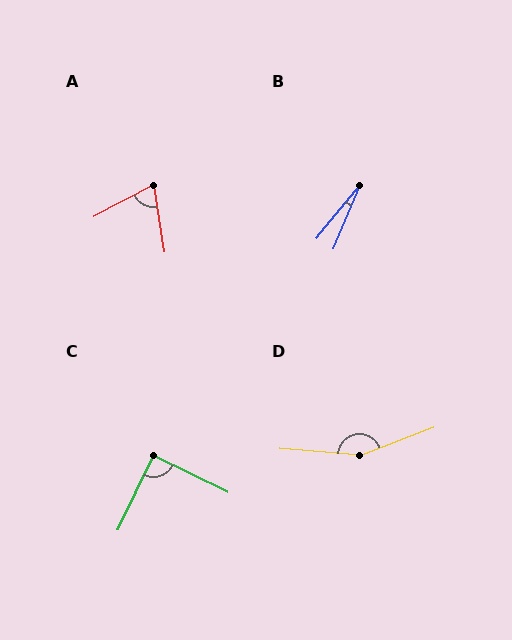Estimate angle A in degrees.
Approximately 71 degrees.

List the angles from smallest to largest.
B (16°), A (71°), C (89°), D (155°).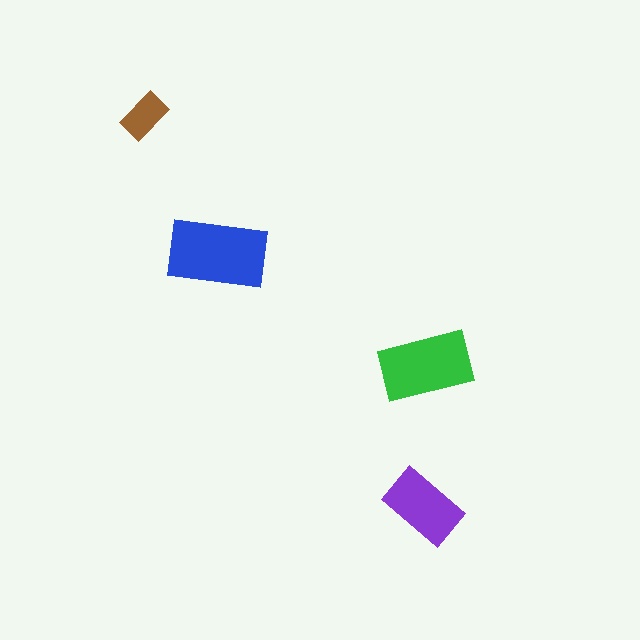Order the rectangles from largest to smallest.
the blue one, the green one, the purple one, the brown one.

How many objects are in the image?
There are 4 objects in the image.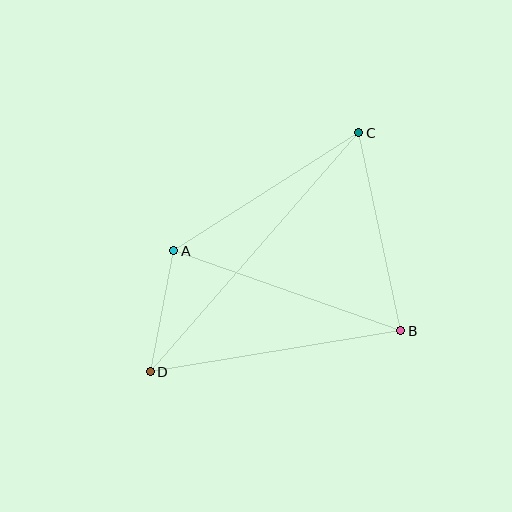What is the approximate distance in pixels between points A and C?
The distance between A and C is approximately 220 pixels.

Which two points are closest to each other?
Points A and D are closest to each other.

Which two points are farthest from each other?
Points C and D are farthest from each other.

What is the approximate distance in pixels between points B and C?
The distance between B and C is approximately 202 pixels.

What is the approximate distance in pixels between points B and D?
The distance between B and D is approximately 254 pixels.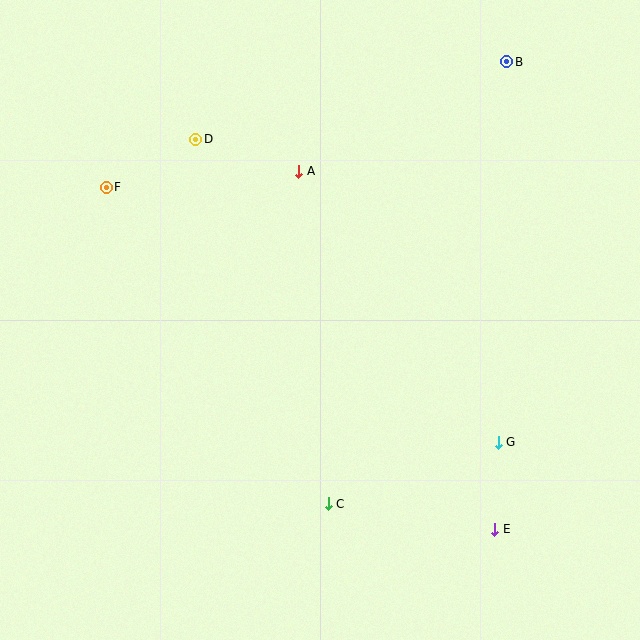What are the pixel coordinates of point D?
Point D is at (196, 139).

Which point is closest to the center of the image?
Point A at (299, 171) is closest to the center.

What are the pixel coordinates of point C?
Point C is at (328, 504).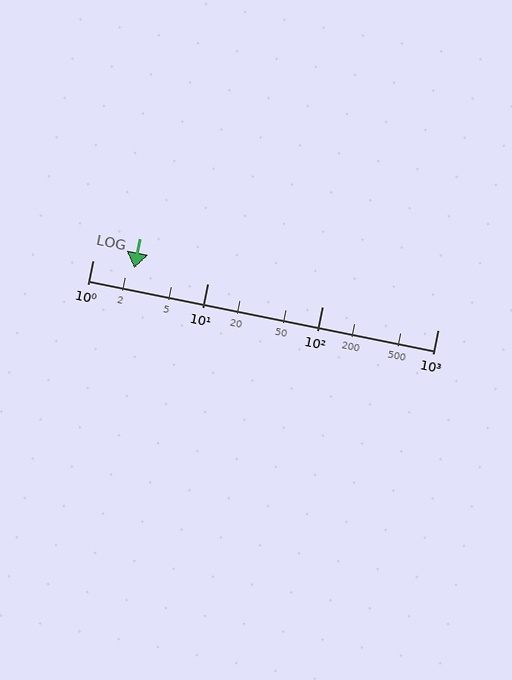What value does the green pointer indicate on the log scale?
The pointer indicates approximately 2.3.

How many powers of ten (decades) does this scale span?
The scale spans 3 decades, from 1 to 1000.